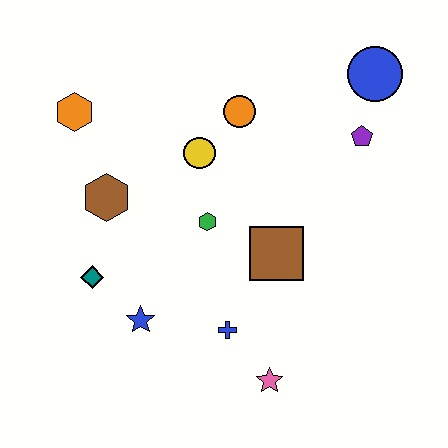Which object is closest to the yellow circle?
The orange circle is closest to the yellow circle.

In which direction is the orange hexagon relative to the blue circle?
The orange hexagon is to the left of the blue circle.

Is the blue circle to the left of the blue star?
No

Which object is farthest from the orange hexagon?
The pink star is farthest from the orange hexagon.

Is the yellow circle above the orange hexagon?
No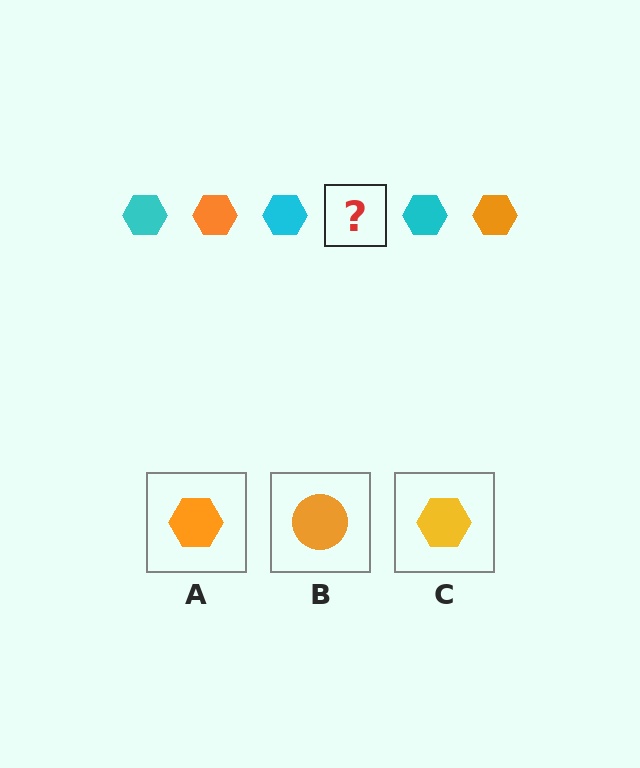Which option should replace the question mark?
Option A.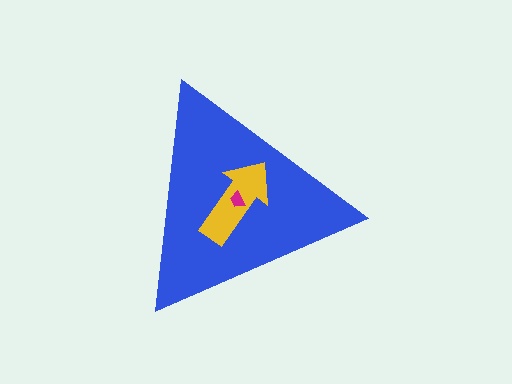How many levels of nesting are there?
3.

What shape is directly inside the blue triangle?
The yellow arrow.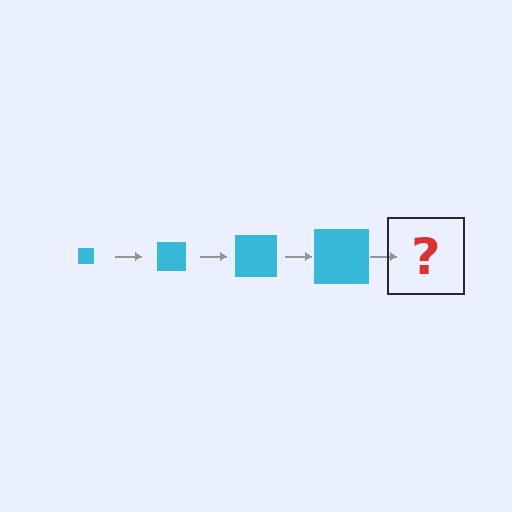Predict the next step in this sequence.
The next step is a cyan square, larger than the previous one.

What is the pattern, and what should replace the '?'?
The pattern is that the square gets progressively larger each step. The '?' should be a cyan square, larger than the previous one.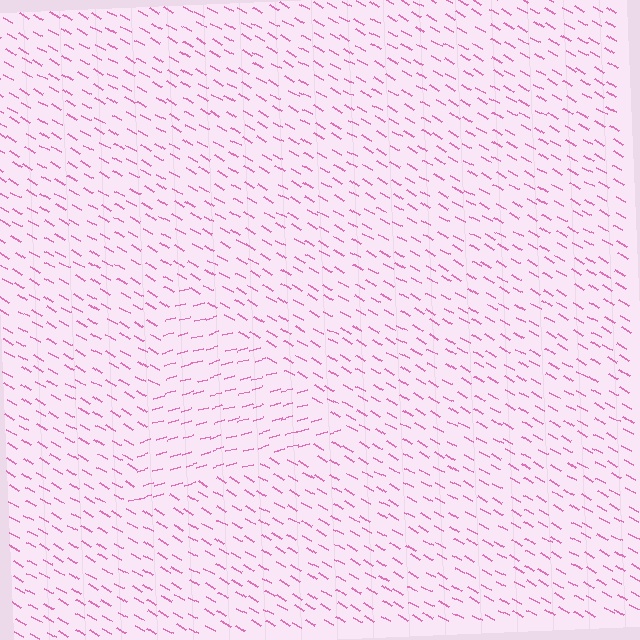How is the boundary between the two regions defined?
The boundary is defined purely by a change in line orientation (approximately 45 degrees difference). All lines are the same color and thickness.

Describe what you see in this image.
The image is filled with small pink line segments. A triangle region in the image has lines oriented differently from the surrounding lines, creating a visible texture boundary.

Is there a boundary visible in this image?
Yes, there is a texture boundary formed by a change in line orientation.